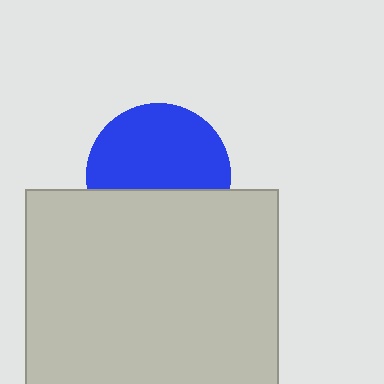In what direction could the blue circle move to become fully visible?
The blue circle could move up. That would shift it out from behind the light gray rectangle entirely.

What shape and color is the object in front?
The object in front is a light gray rectangle.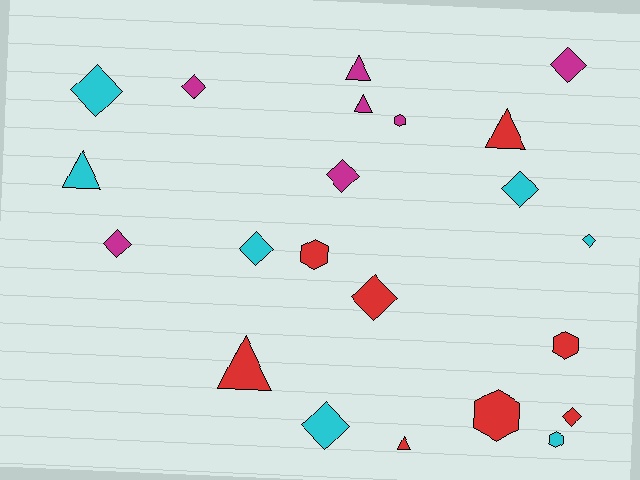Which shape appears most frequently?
Diamond, with 11 objects.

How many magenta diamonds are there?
There are 4 magenta diamonds.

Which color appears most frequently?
Red, with 8 objects.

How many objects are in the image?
There are 22 objects.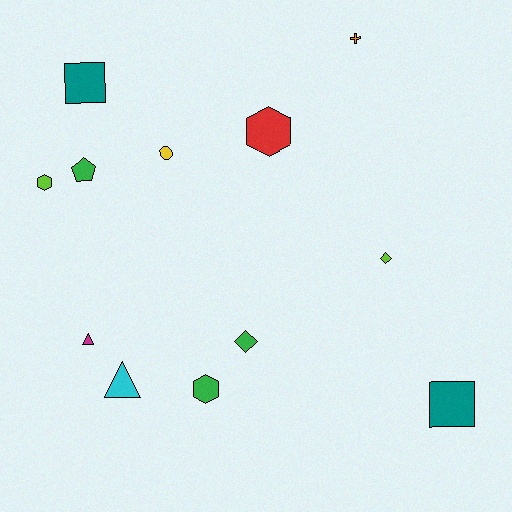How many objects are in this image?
There are 12 objects.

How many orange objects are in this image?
There is 1 orange object.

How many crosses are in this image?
There is 1 cross.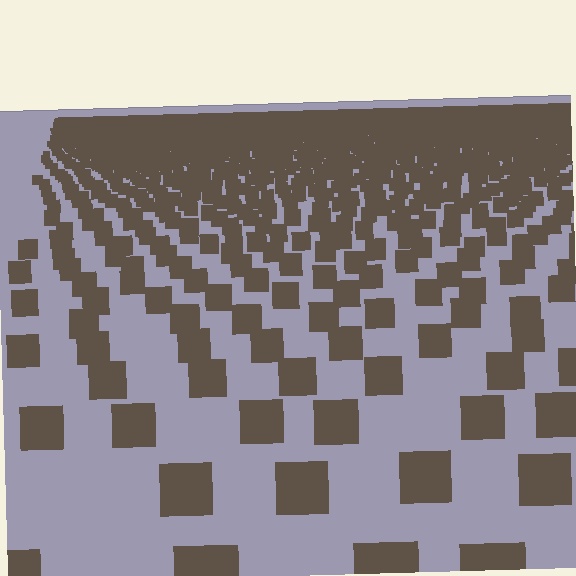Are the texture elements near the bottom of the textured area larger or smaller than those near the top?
Larger. Near the bottom, elements are closer to the viewer and appear at a bigger on-screen size.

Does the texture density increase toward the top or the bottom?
Density increases toward the top.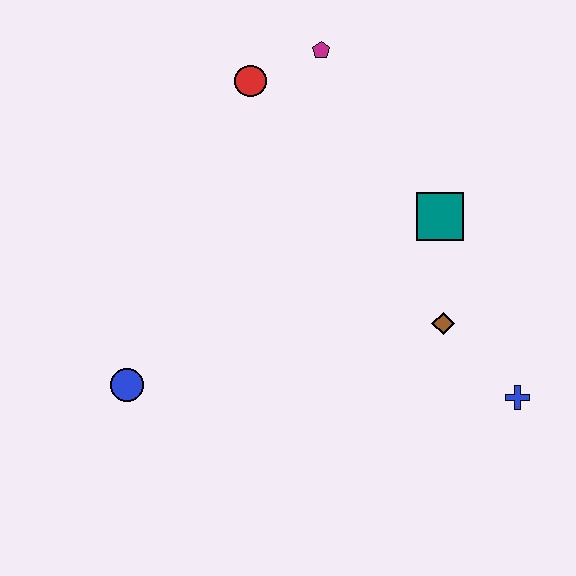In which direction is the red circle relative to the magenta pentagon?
The red circle is to the left of the magenta pentagon.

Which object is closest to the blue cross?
The brown diamond is closest to the blue cross.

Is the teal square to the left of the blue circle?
No